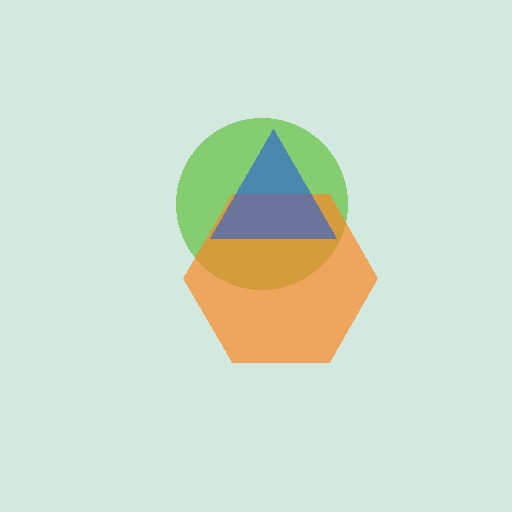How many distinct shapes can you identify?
There are 3 distinct shapes: a lime circle, an orange hexagon, a blue triangle.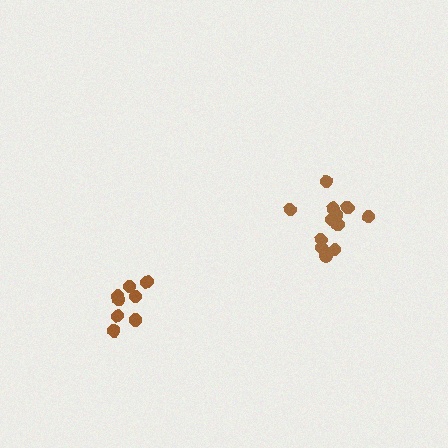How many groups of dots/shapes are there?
There are 2 groups.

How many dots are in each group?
Group 1: 8 dots, Group 2: 13 dots (21 total).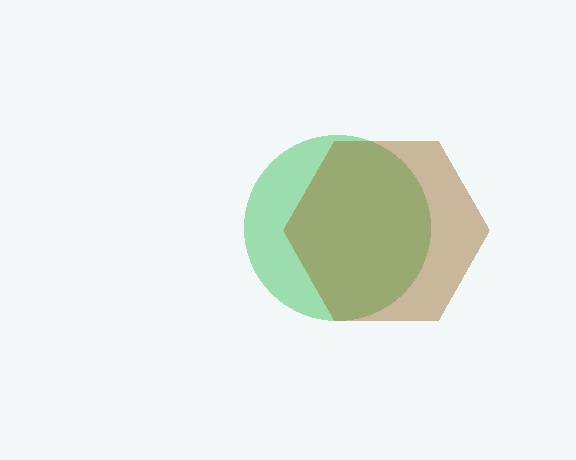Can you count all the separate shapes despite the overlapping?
Yes, there are 2 separate shapes.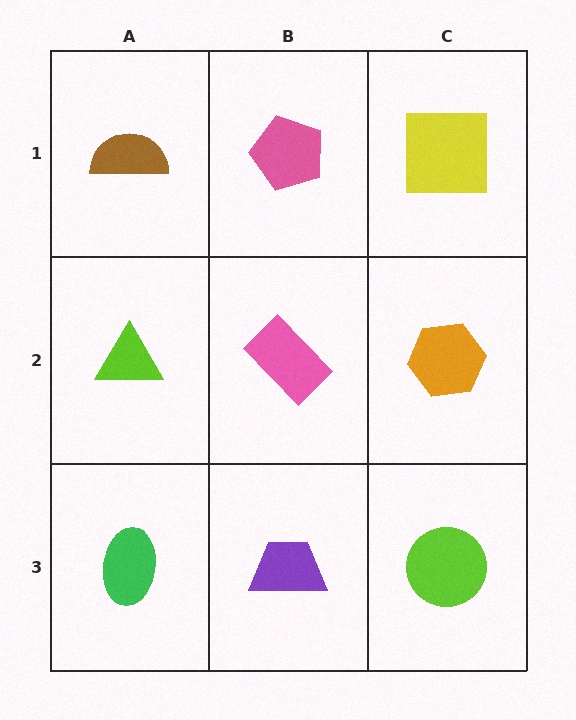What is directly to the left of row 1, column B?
A brown semicircle.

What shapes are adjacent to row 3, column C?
An orange hexagon (row 2, column C), a purple trapezoid (row 3, column B).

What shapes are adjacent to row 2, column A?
A brown semicircle (row 1, column A), a green ellipse (row 3, column A), a pink rectangle (row 2, column B).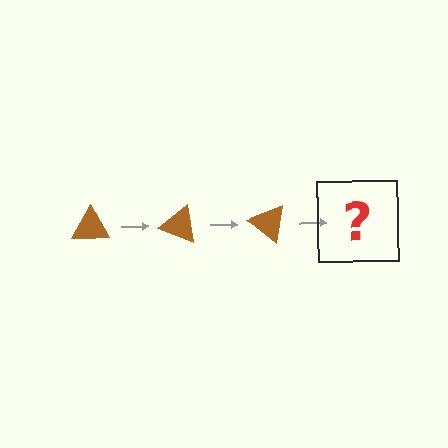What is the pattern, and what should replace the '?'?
The pattern is that the triangle rotates 20 degrees each step. The '?' should be a brown triangle rotated 60 degrees.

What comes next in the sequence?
The next element should be a brown triangle rotated 60 degrees.